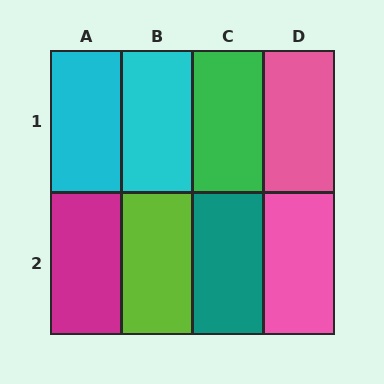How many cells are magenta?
1 cell is magenta.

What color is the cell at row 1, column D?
Pink.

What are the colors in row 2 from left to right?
Magenta, lime, teal, pink.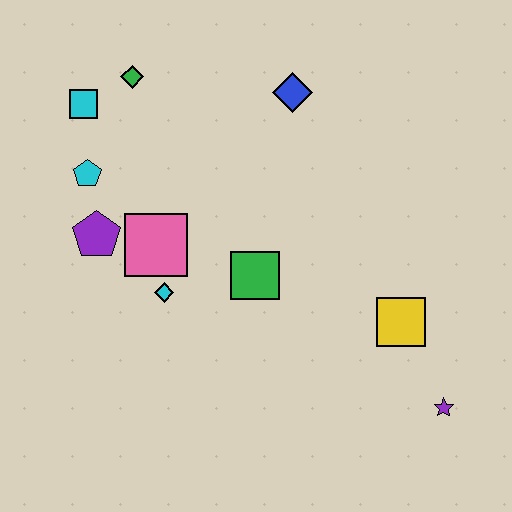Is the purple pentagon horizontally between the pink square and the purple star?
No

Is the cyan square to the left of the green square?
Yes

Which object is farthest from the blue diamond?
The purple star is farthest from the blue diamond.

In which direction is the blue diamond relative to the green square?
The blue diamond is above the green square.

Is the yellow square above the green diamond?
No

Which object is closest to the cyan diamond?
The pink square is closest to the cyan diamond.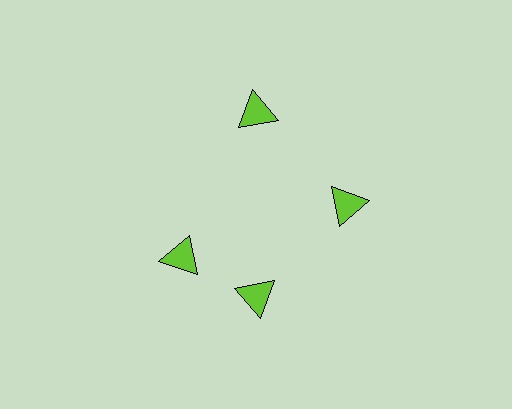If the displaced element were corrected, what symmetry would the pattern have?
It would have 4-fold rotational symmetry — the pattern would map onto itself every 90 degrees.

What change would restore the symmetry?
The symmetry would be restored by rotating it back into even spacing with its neighbors so that all 4 triangles sit at equal angles and equal distance from the center.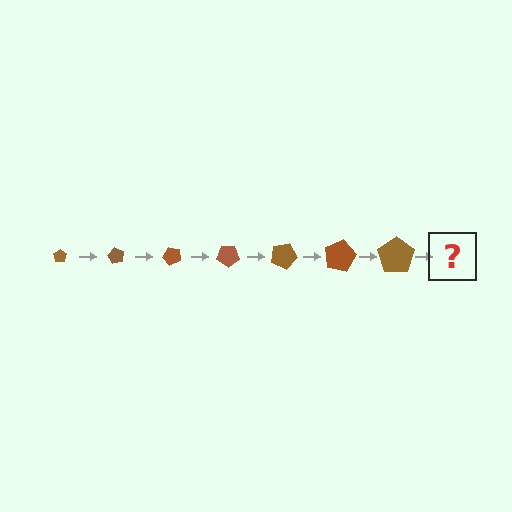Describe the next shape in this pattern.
It should be a pentagon, larger than the previous one and rotated 420 degrees from the start.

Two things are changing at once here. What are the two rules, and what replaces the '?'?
The two rules are that the pentagon grows larger each step and it rotates 60 degrees each step. The '?' should be a pentagon, larger than the previous one and rotated 420 degrees from the start.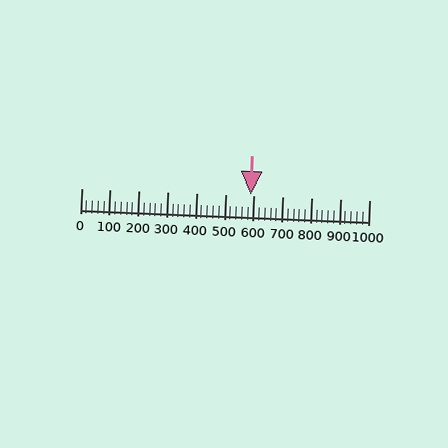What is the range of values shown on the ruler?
The ruler shows values from 0 to 1000.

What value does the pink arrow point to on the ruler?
The pink arrow points to approximately 587.